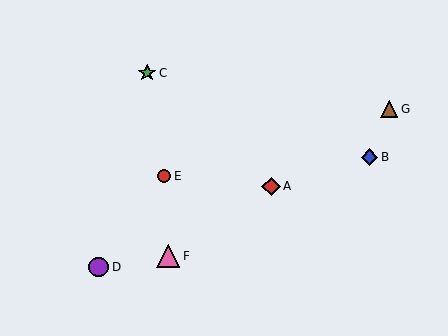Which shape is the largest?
The pink triangle (labeled F) is the largest.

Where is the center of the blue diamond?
The center of the blue diamond is at (369, 157).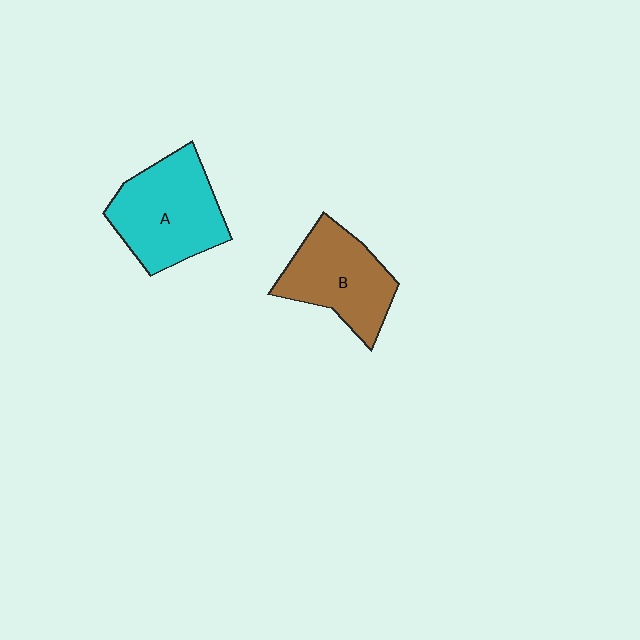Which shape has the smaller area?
Shape B (brown).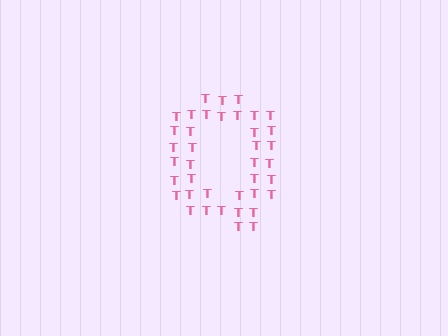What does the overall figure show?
The overall figure shows the letter Q.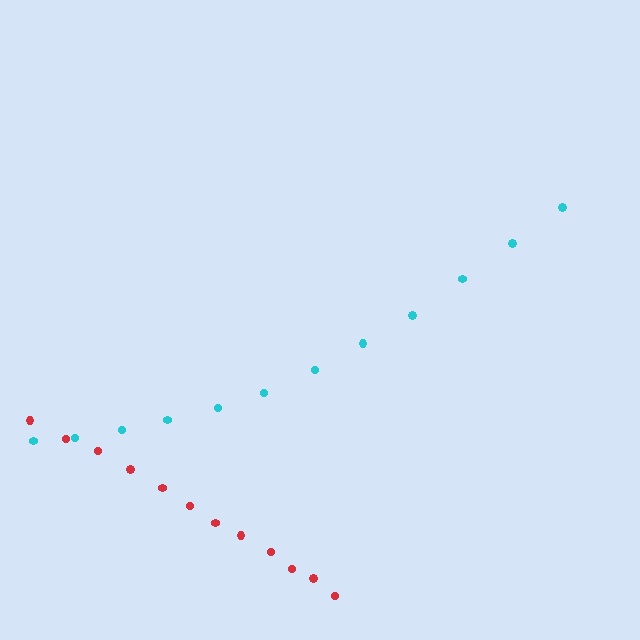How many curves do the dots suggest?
There are 2 distinct paths.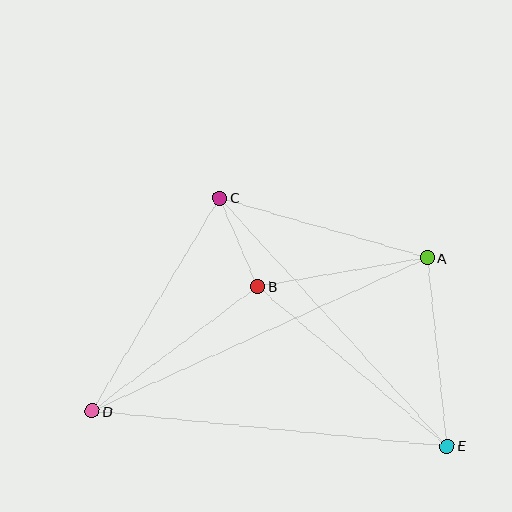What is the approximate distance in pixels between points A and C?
The distance between A and C is approximately 216 pixels.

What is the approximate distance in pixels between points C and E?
The distance between C and E is approximately 336 pixels.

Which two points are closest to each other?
Points B and C are closest to each other.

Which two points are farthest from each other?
Points A and D are farthest from each other.